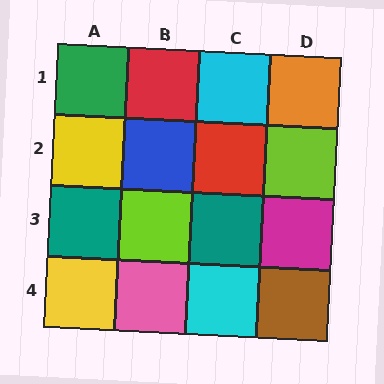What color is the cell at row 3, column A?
Teal.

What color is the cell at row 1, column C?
Cyan.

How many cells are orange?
1 cell is orange.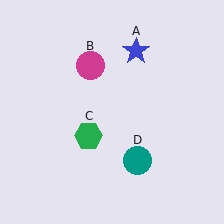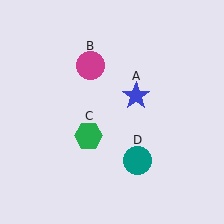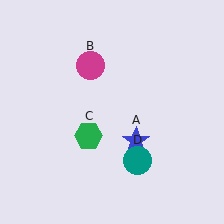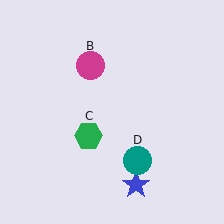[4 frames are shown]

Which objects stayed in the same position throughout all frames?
Magenta circle (object B) and green hexagon (object C) and teal circle (object D) remained stationary.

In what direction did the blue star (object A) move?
The blue star (object A) moved down.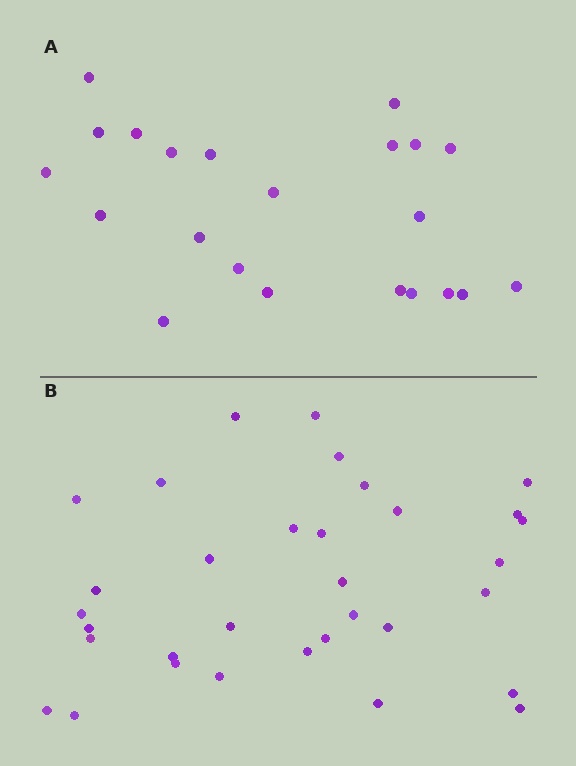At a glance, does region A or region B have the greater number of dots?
Region B (the bottom region) has more dots.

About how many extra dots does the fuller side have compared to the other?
Region B has roughly 12 or so more dots than region A.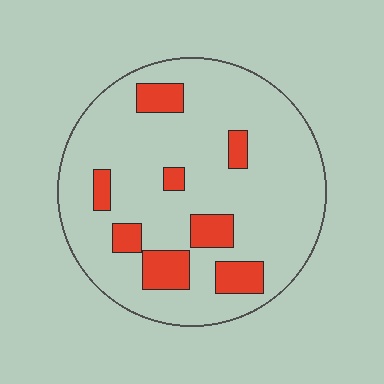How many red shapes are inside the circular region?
8.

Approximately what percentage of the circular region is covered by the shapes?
Approximately 15%.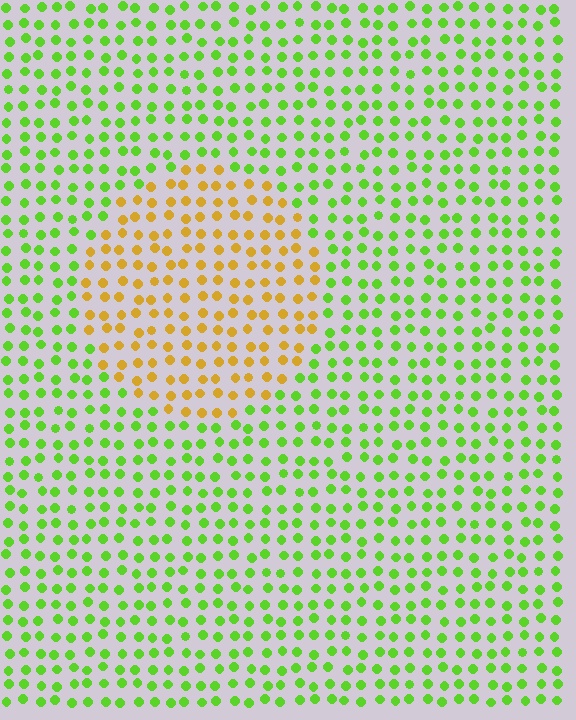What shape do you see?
I see a circle.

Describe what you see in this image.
The image is filled with small lime elements in a uniform arrangement. A circle-shaped region is visible where the elements are tinted to a slightly different hue, forming a subtle color boundary.